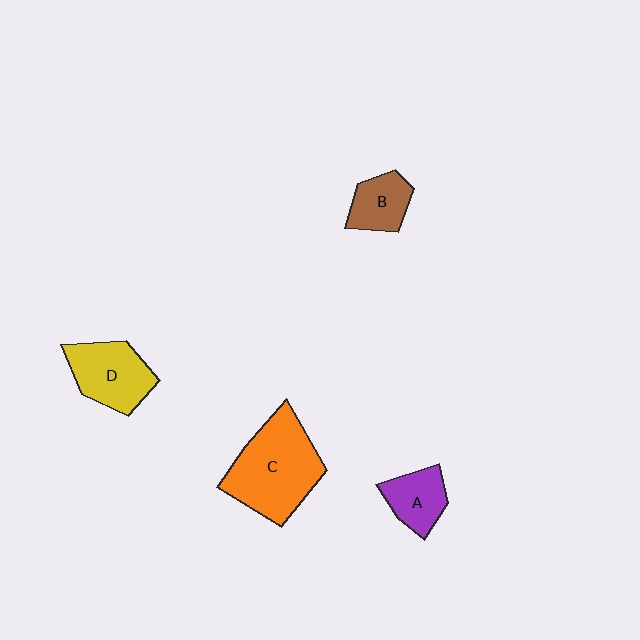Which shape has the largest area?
Shape C (orange).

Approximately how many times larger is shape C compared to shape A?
Approximately 2.3 times.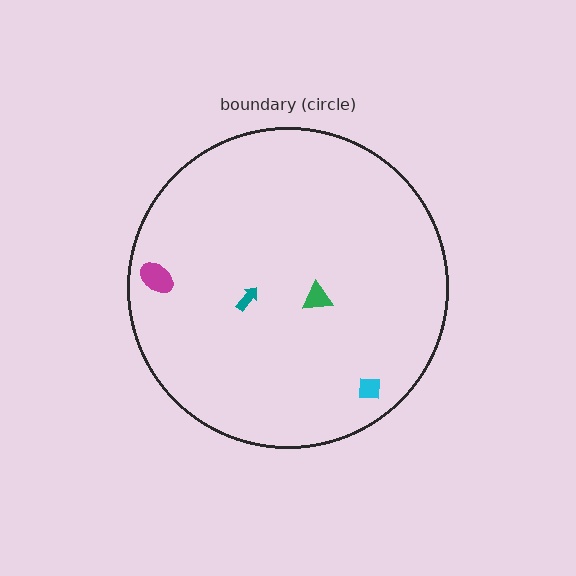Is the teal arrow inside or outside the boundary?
Inside.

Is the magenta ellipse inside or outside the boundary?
Inside.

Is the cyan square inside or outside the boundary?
Inside.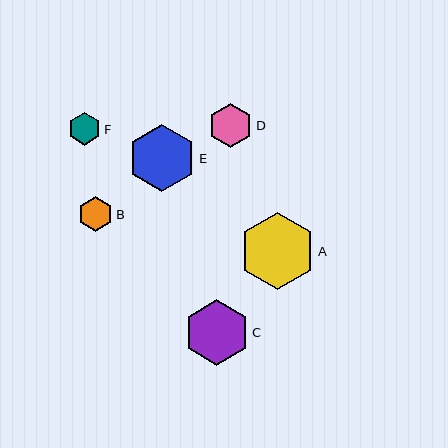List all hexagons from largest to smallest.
From largest to smallest: A, E, C, D, B, F.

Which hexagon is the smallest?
Hexagon F is the smallest with a size of approximately 33 pixels.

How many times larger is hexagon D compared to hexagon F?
Hexagon D is approximately 1.3 times the size of hexagon F.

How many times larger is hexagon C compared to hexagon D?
Hexagon C is approximately 1.5 times the size of hexagon D.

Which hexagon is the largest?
Hexagon A is the largest with a size of approximately 76 pixels.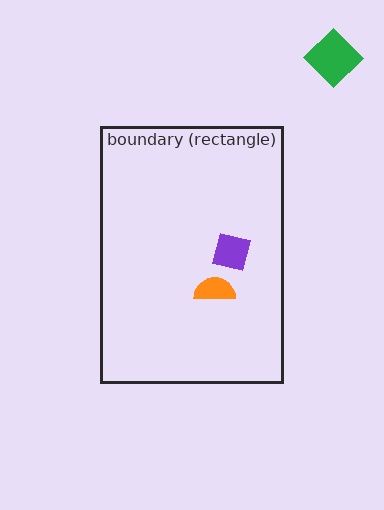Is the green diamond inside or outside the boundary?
Outside.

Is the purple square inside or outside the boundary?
Inside.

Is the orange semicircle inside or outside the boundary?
Inside.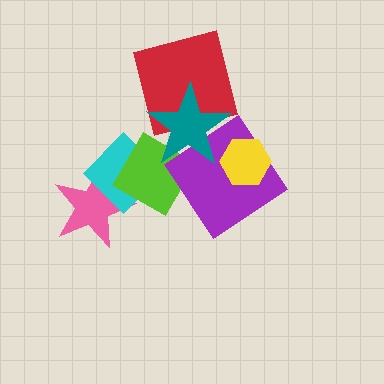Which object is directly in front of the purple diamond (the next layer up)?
The teal star is directly in front of the purple diamond.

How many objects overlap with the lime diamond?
4 objects overlap with the lime diamond.